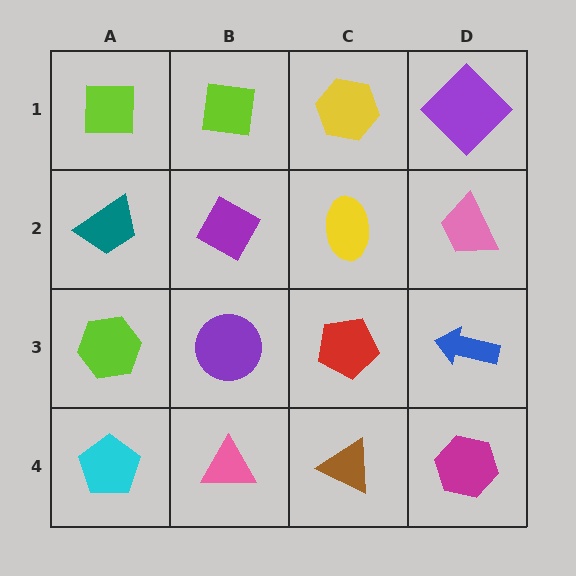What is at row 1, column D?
A purple diamond.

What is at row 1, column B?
A lime square.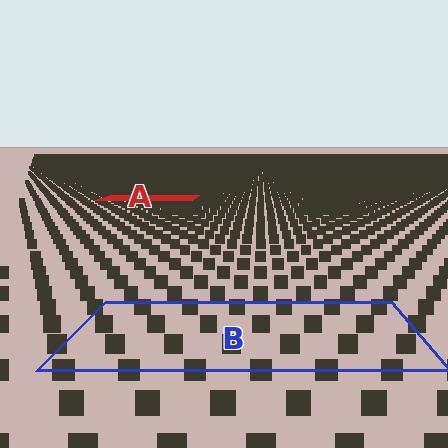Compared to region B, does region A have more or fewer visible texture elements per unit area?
Region A has more texture elements per unit area — they are packed more densely because it is farther away.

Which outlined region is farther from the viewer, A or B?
Region A is farther from the viewer — the texture elements inside it appear smaller and more densely packed.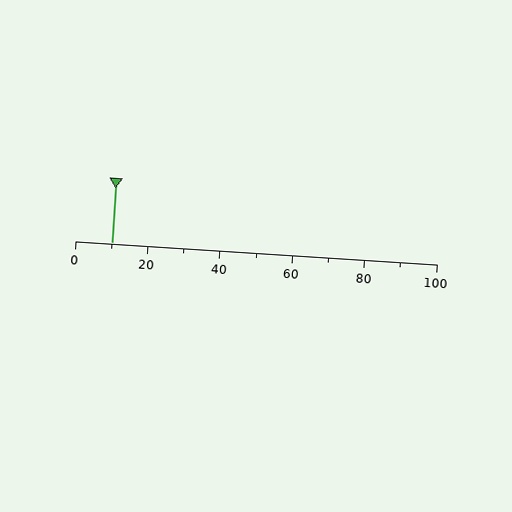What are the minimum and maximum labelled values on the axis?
The axis runs from 0 to 100.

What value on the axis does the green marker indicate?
The marker indicates approximately 10.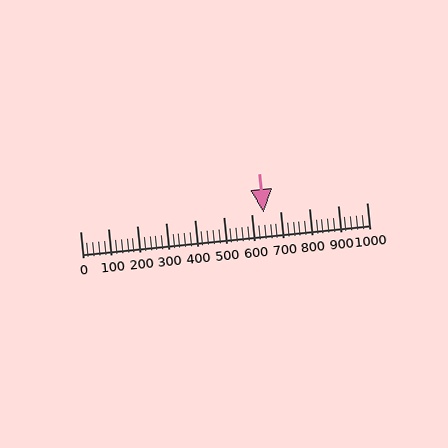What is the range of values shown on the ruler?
The ruler shows values from 0 to 1000.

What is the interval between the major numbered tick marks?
The major tick marks are spaced 100 units apart.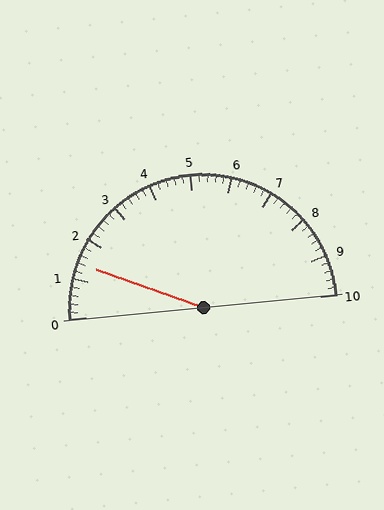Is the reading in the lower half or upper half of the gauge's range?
The reading is in the lower half of the range (0 to 10).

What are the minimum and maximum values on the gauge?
The gauge ranges from 0 to 10.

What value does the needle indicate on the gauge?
The needle indicates approximately 1.4.